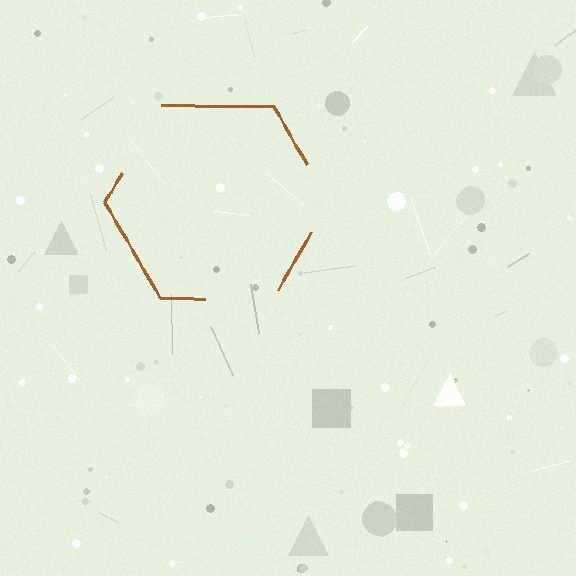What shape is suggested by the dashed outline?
The dashed outline suggests a hexagon.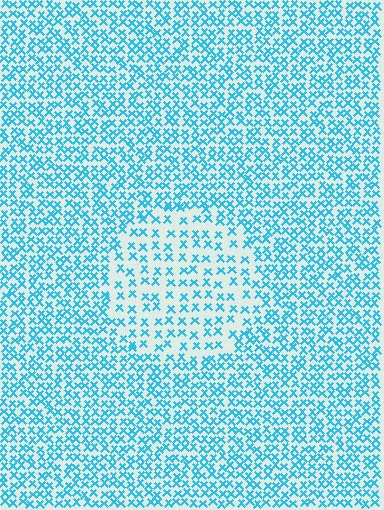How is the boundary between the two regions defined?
The boundary is defined by a change in element density (approximately 1.9x ratio). All elements are the same color, size, and shape.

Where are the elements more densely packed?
The elements are more densely packed outside the circle boundary.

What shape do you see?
I see a circle.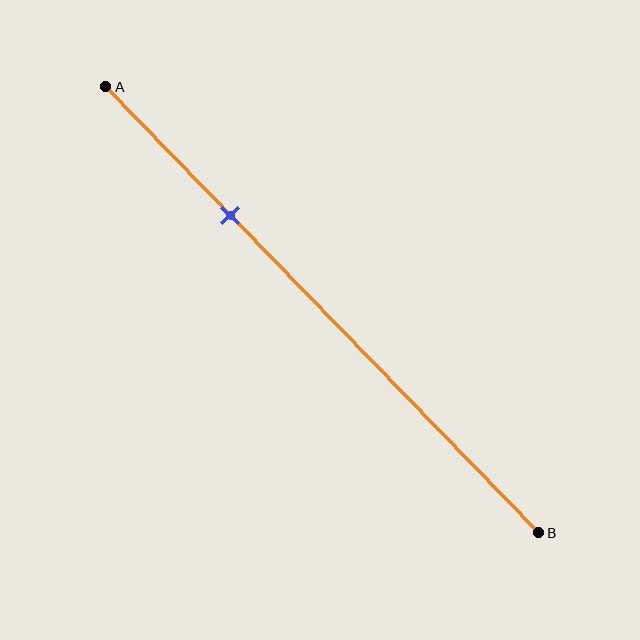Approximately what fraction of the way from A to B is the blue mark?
The blue mark is approximately 30% of the way from A to B.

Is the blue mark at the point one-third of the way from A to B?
No, the mark is at about 30% from A, not at the 33% one-third point.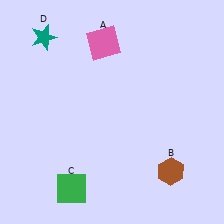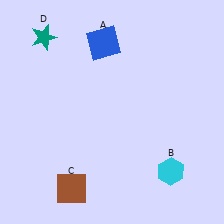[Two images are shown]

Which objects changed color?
A changed from pink to blue. B changed from brown to cyan. C changed from green to brown.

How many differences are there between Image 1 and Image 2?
There are 3 differences between the two images.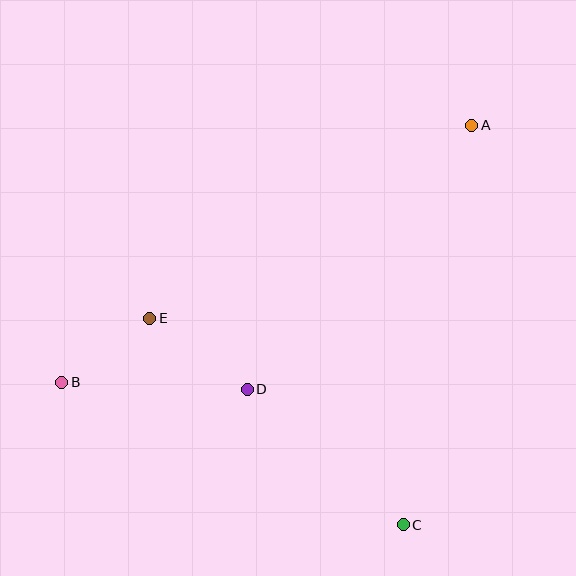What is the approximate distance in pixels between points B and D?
The distance between B and D is approximately 186 pixels.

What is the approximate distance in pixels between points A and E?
The distance between A and E is approximately 375 pixels.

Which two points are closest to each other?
Points B and E are closest to each other.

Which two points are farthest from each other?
Points A and B are farthest from each other.